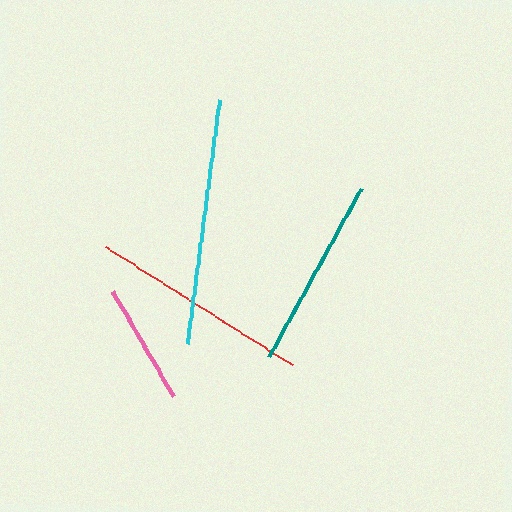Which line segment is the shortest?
The pink line is the shortest at approximately 122 pixels.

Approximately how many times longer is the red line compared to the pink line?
The red line is approximately 1.8 times the length of the pink line.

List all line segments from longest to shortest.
From longest to shortest: cyan, red, teal, pink.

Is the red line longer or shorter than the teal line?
The red line is longer than the teal line.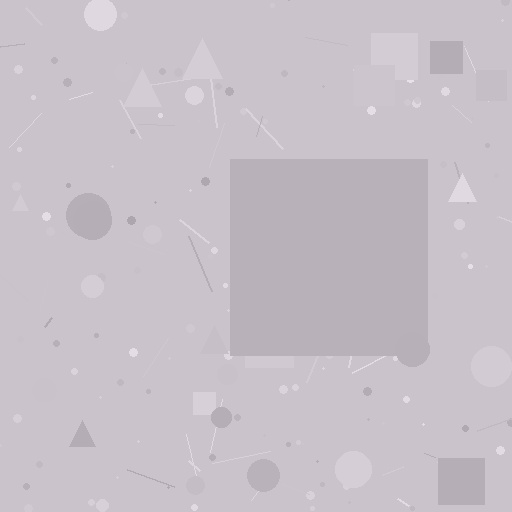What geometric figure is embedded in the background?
A square is embedded in the background.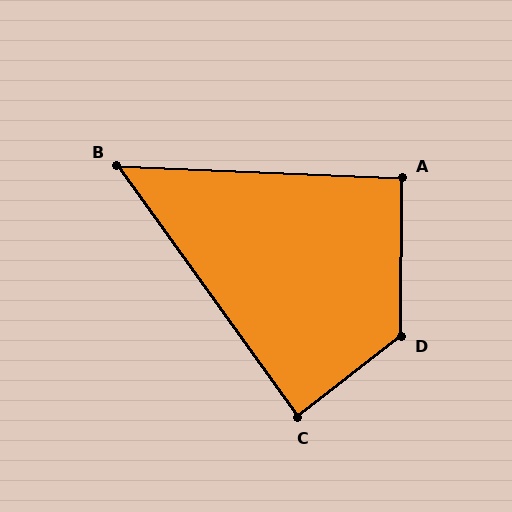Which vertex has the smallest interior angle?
B, at approximately 52 degrees.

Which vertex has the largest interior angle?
D, at approximately 128 degrees.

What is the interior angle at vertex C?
Approximately 88 degrees (approximately right).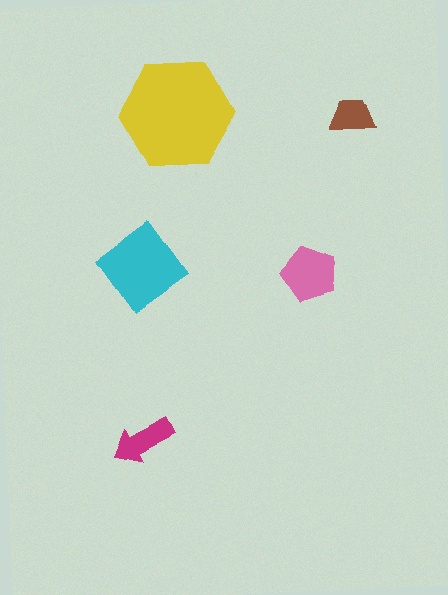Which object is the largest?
The yellow hexagon.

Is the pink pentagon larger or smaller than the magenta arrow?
Larger.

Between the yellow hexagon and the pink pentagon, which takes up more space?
The yellow hexagon.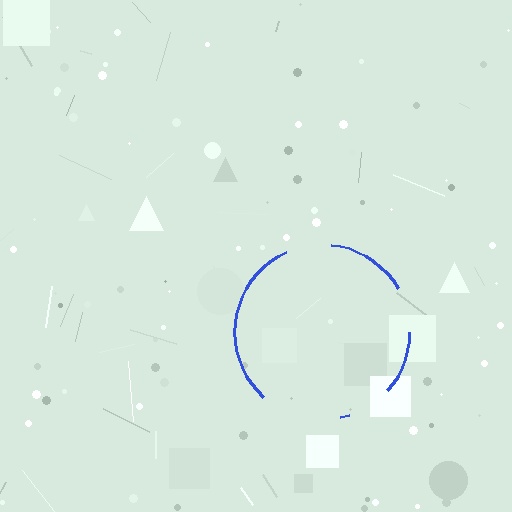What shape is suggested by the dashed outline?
The dashed outline suggests a circle.